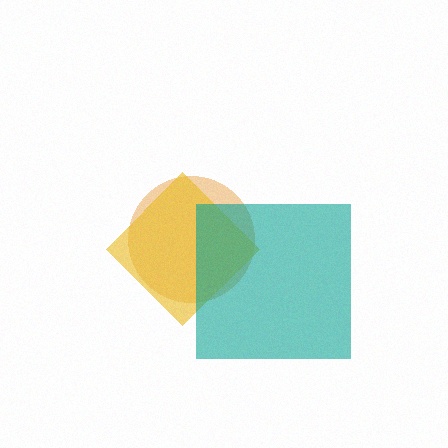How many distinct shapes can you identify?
There are 3 distinct shapes: an orange circle, a yellow diamond, a teal square.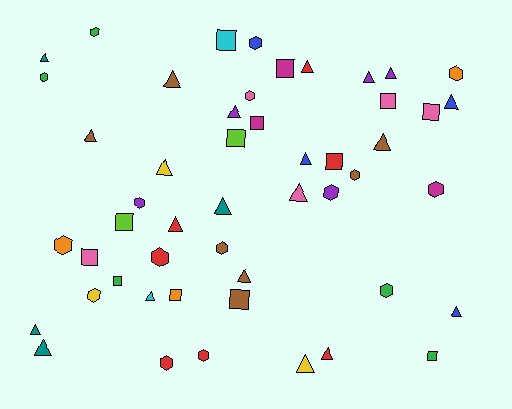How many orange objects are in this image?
There are 3 orange objects.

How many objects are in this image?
There are 50 objects.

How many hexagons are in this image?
There are 16 hexagons.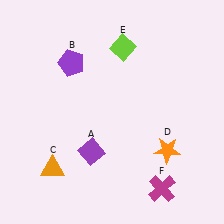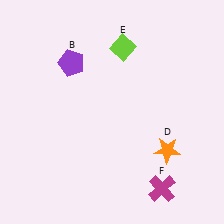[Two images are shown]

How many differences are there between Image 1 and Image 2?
There are 2 differences between the two images.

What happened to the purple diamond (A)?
The purple diamond (A) was removed in Image 2. It was in the bottom-left area of Image 1.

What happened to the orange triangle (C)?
The orange triangle (C) was removed in Image 2. It was in the bottom-left area of Image 1.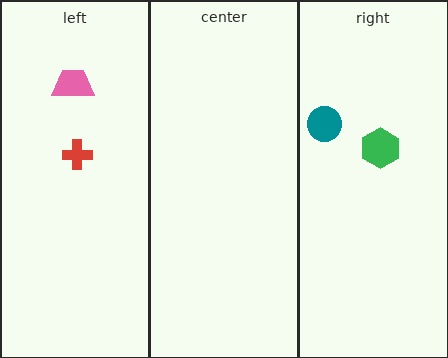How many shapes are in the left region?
2.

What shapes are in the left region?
The pink trapezoid, the red cross.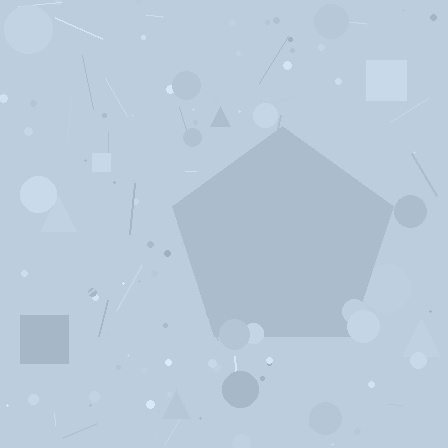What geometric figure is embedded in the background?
A pentagon is embedded in the background.